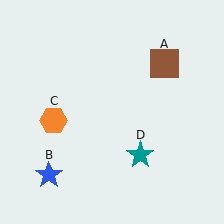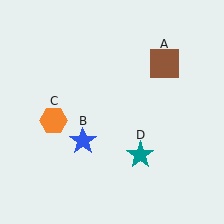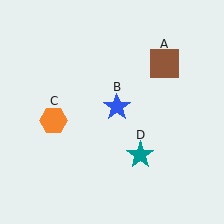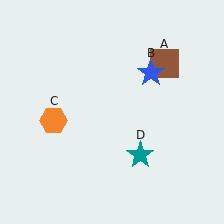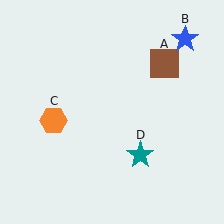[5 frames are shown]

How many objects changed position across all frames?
1 object changed position: blue star (object B).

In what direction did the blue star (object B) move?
The blue star (object B) moved up and to the right.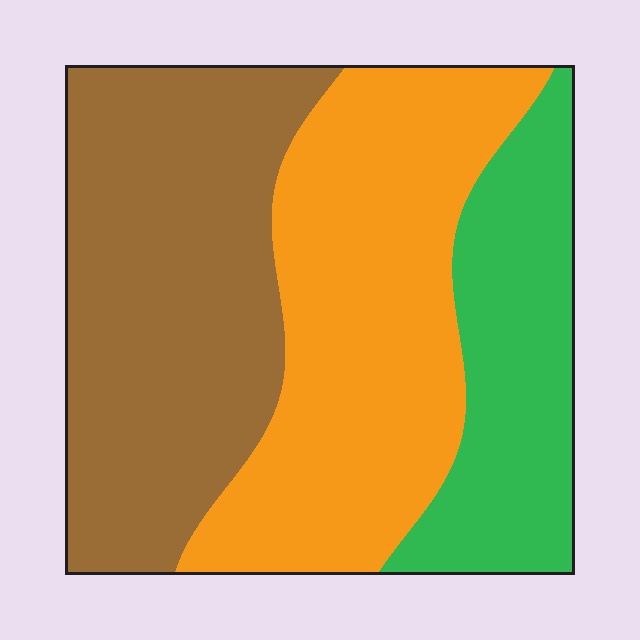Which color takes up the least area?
Green, at roughly 20%.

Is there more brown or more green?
Brown.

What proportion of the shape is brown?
Brown covers around 40% of the shape.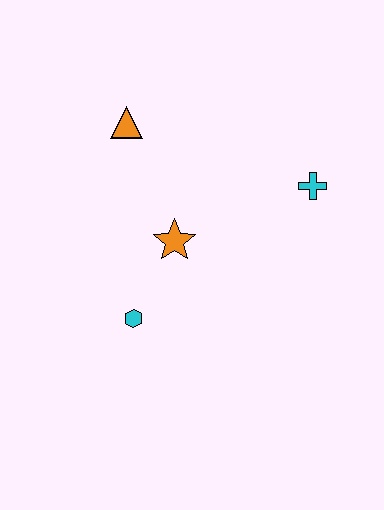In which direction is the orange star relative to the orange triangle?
The orange star is below the orange triangle.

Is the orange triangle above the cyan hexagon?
Yes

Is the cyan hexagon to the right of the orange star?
No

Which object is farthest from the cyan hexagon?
The cyan cross is farthest from the cyan hexagon.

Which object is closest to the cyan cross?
The orange star is closest to the cyan cross.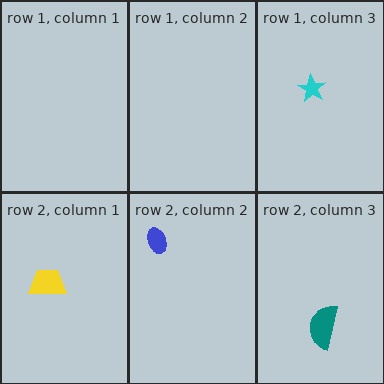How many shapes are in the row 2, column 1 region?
1.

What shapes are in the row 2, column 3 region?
The teal semicircle.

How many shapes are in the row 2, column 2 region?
1.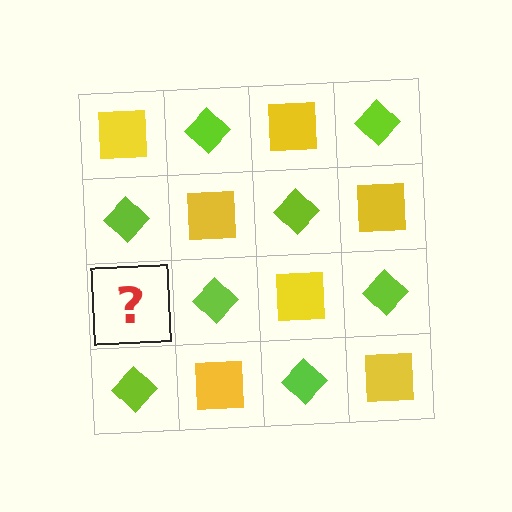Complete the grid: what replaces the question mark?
The question mark should be replaced with a yellow square.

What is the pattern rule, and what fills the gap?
The rule is that it alternates yellow square and lime diamond in a checkerboard pattern. The gap should be filled with a yellow square.